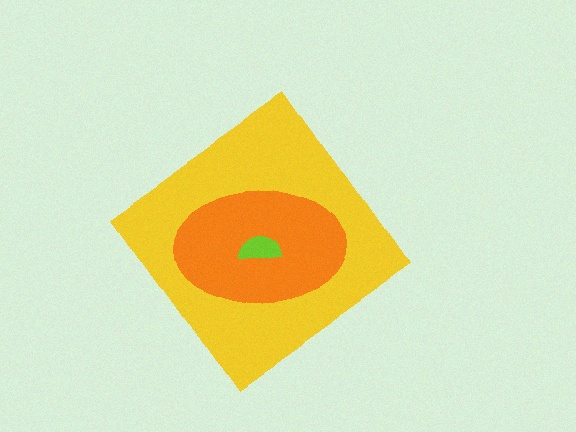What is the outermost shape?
The yellow diamond.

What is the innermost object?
The lime semicircle.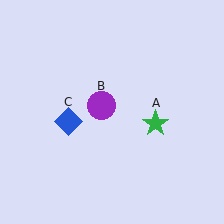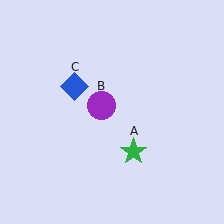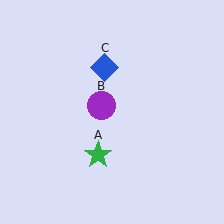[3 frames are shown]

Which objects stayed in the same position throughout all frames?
Purple circle (object B) remained stationary.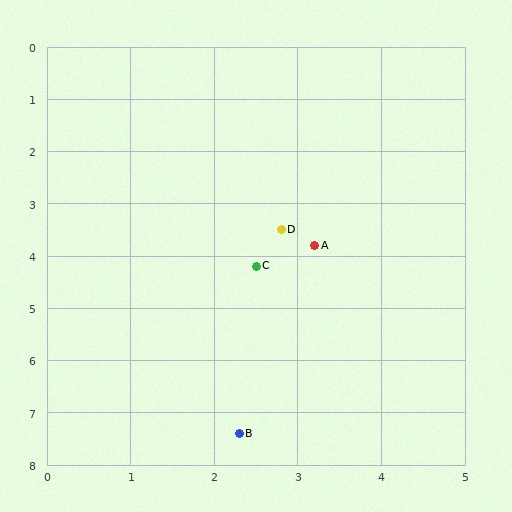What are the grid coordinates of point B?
Point B is at approximately (2.3, 7.4).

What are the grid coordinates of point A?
Point A is at approximately (3.2, 3.8).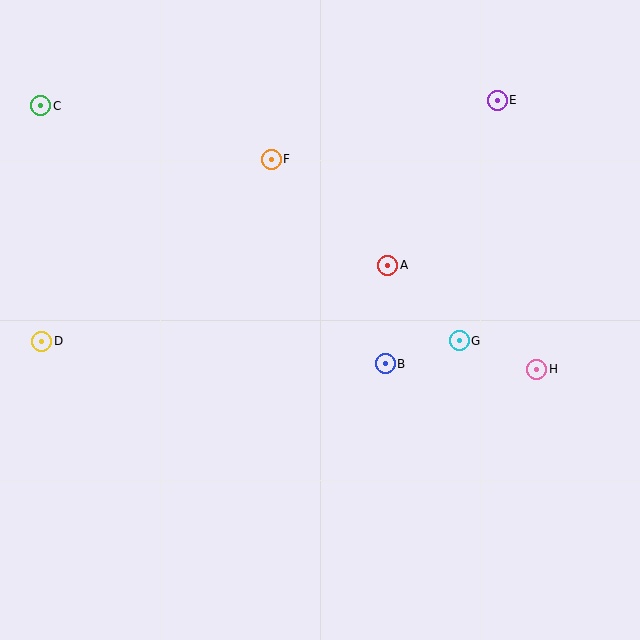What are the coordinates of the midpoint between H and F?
The midpoint between H and F is at (404, 264).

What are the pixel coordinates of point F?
Point F is at (271, 159).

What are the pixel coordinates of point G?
Point G is at (459, 341).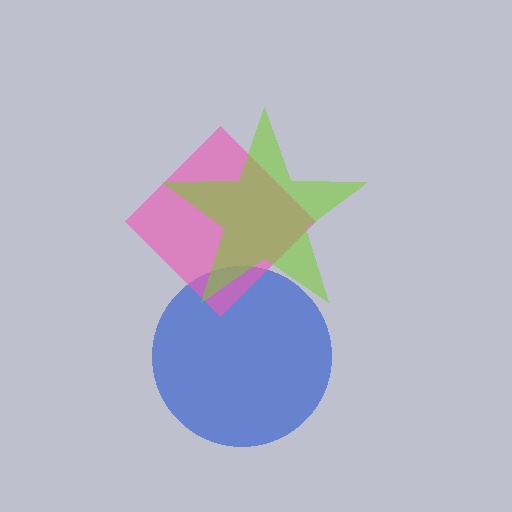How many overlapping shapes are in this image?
There are 3 overlapping shapes in the image.